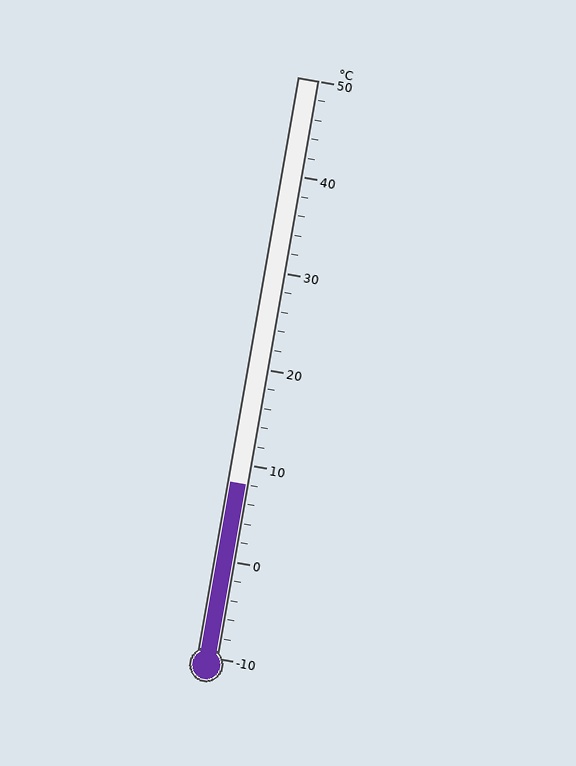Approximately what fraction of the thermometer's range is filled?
The thermometer is filled to approximately 30% of its range.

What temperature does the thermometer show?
The thermometer shows approximately 8°C.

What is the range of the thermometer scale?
The thermometer scale ranges from -10°C to 50°C.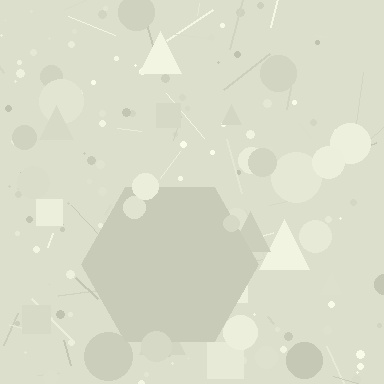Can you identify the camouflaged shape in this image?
The camouflaged shape is a hexagon.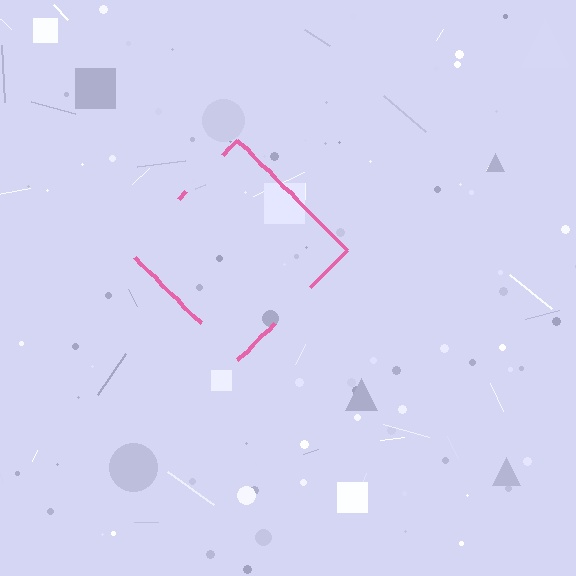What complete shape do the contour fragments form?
The contour fragments form a diamond.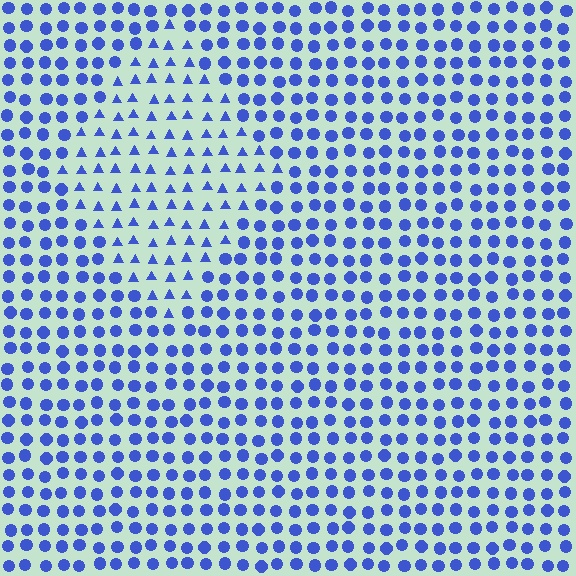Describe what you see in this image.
The image is filled with small blue elements arranged in a uniform grid. A diamond-shaped region contains triangles, while the surrounding area contains circles. The boundary is defined purely by the change in element shape.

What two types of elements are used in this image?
The image uses triangles inside the diamond region and circles outside it.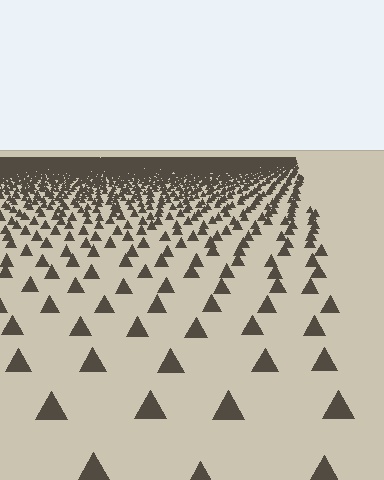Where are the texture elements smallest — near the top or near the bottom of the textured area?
Near the top.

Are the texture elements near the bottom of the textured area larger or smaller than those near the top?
Larger. Near the bottom, elements are closer to the viewer and appear at a bigger on-screen size.